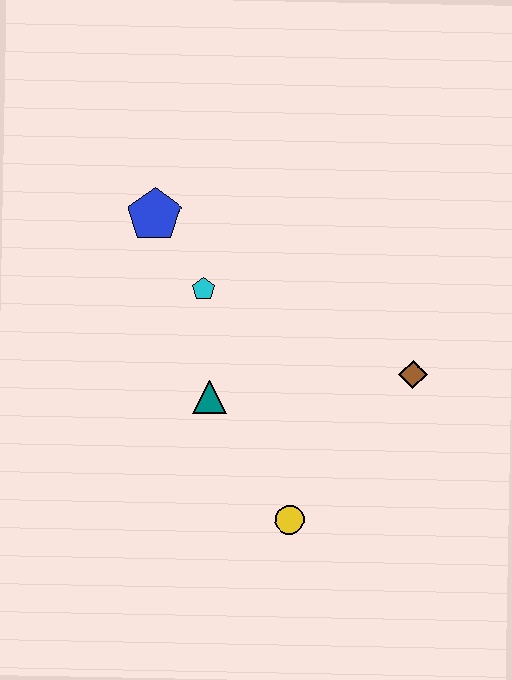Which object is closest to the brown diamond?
The yellow circle is closest to the brown diamond.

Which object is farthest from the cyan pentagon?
The yellow circle is farthest from the cyan pentagon.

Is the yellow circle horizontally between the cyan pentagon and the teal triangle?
No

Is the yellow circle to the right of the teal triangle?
Yes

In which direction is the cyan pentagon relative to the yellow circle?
The cyan pentagon is above the yellow circle.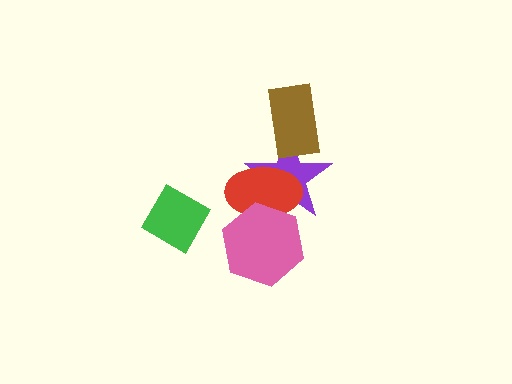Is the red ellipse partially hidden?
Yes, it is partially covered by another shape.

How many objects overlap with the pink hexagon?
2 objects overlap with the pink hexagon.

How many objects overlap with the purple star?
3 objects overlap with the purple star.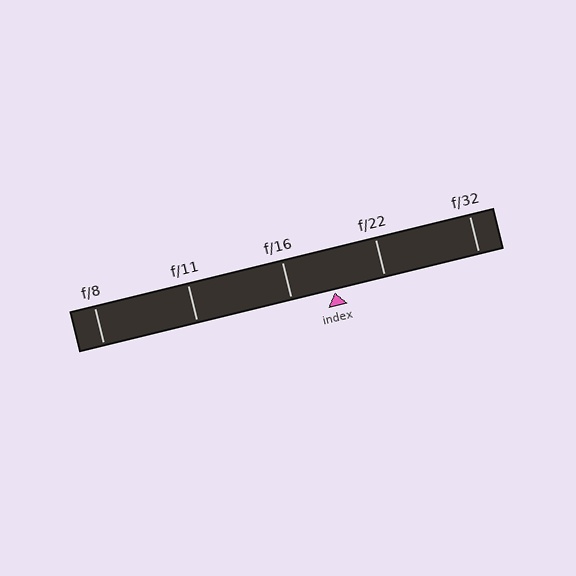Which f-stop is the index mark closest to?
The index mark is closest to f/16.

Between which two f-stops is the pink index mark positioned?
The index mark is between f/16 and f/22.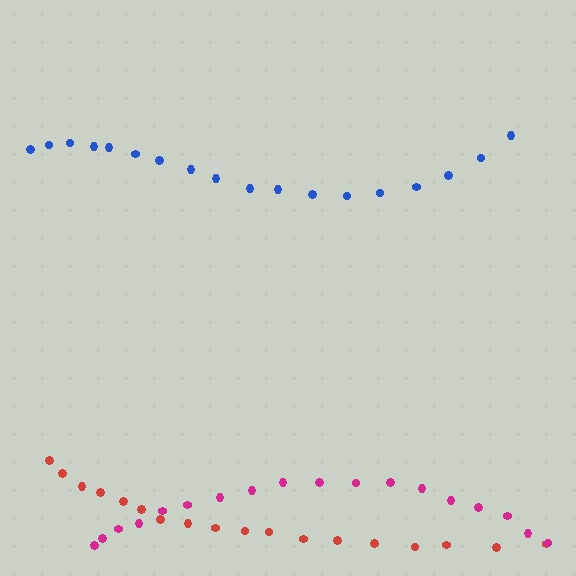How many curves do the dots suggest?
There are 3 distinct paths.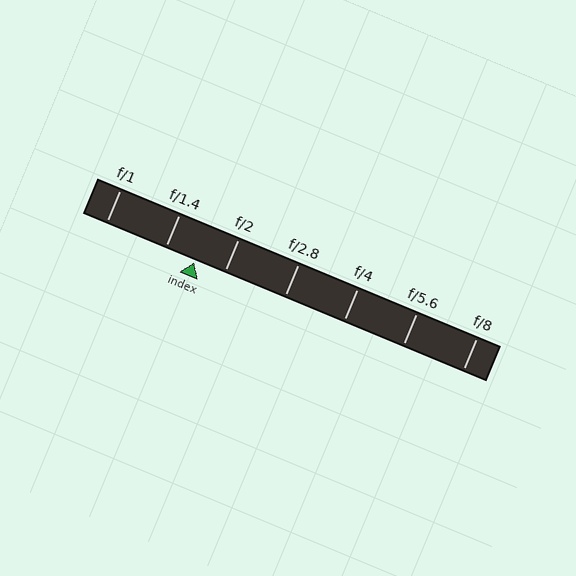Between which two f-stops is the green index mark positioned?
The index mark is between f/1.4 and f/2.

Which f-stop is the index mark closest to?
The index mark is closest to f/2.